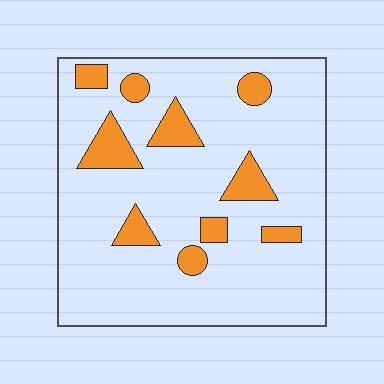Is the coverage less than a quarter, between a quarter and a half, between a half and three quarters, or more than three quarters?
Less than a quarter.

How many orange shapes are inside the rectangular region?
10.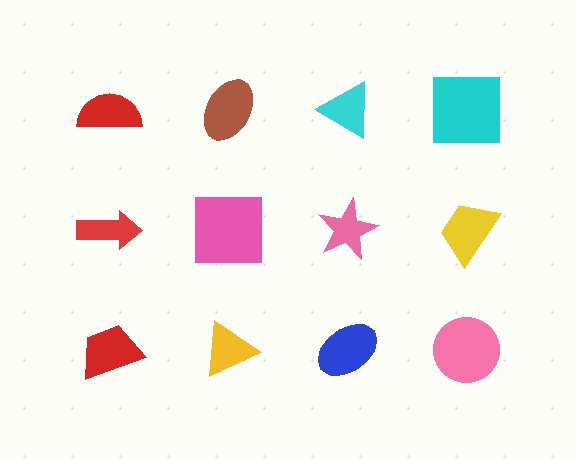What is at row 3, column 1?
A red trapezoid.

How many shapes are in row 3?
4 shapes.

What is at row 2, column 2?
A pink square.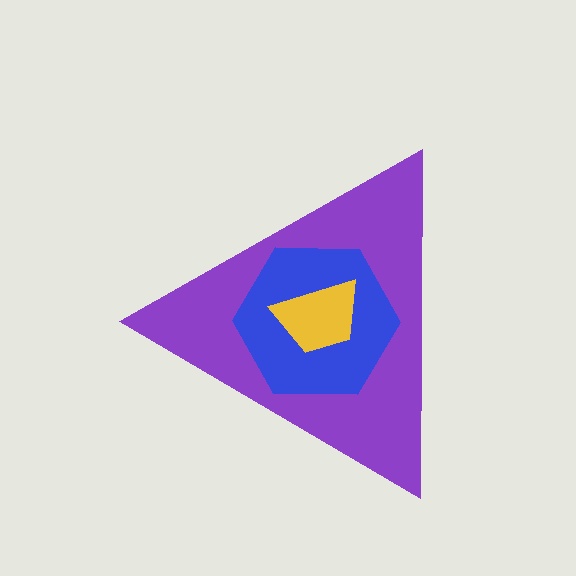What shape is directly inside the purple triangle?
The blue hexagon.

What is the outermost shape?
The purple triangle.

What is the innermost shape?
The yellow trapezoid.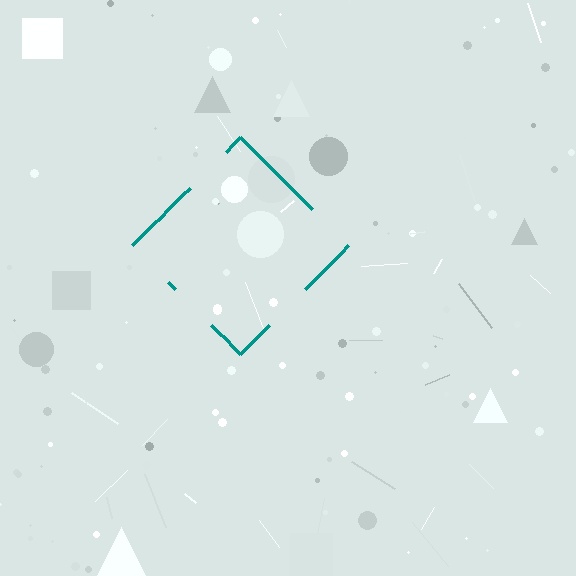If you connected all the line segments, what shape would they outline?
They would outline a diamond.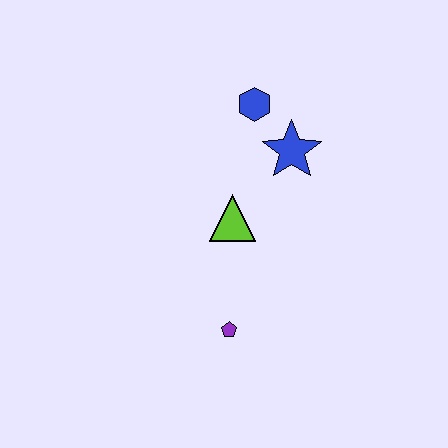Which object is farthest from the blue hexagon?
The purple pentagon is farthest from the blue hexagon.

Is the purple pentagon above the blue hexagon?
No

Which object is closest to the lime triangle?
The blue star is closest to the lime triangle.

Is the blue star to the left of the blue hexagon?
No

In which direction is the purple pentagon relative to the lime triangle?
The purple pentagon is below the lime triangle.